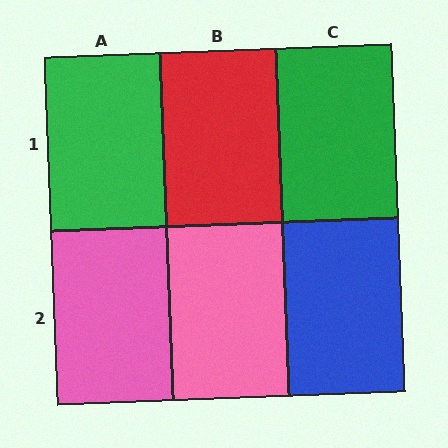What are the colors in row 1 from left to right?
Green, red, green.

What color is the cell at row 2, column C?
Blue.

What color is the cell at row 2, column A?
Pink.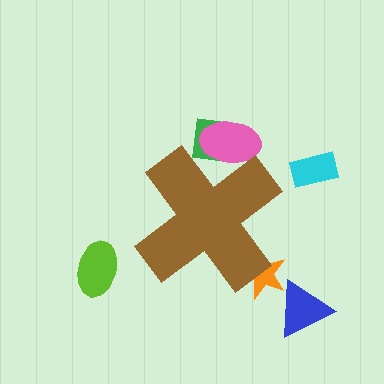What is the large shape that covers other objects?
A brown cross.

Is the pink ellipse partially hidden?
Yes, the pink ellipse is partially hidden behind the brown cross.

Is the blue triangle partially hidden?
No, the blue triangle is fully visible.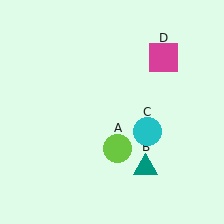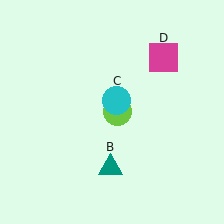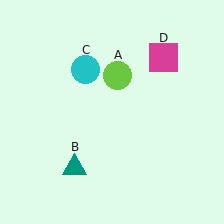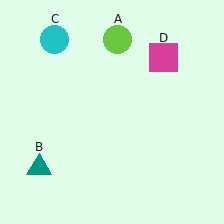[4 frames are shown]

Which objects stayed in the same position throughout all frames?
Magenta square (object D) remained stationary.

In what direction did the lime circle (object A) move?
The lime circle (object A) moved up.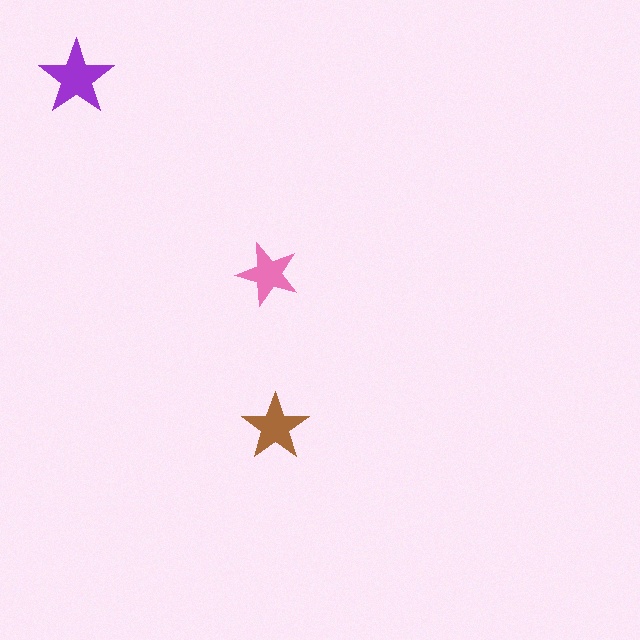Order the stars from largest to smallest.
the purple one, the brown one, the pink one.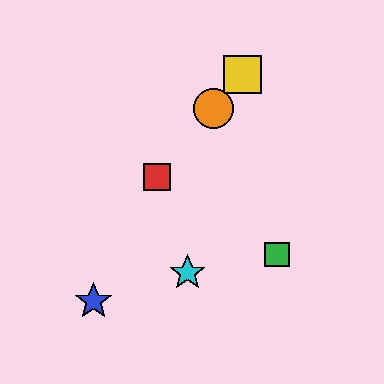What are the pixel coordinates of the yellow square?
The yellow square is at (243, 74).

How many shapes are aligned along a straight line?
4 shapes (the red square, the yellow square, the purple star, the orange circle) are aligned along a straight line.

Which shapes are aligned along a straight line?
The red square, the yellow square, the purple star, the orange circle are aligned along a straight line.